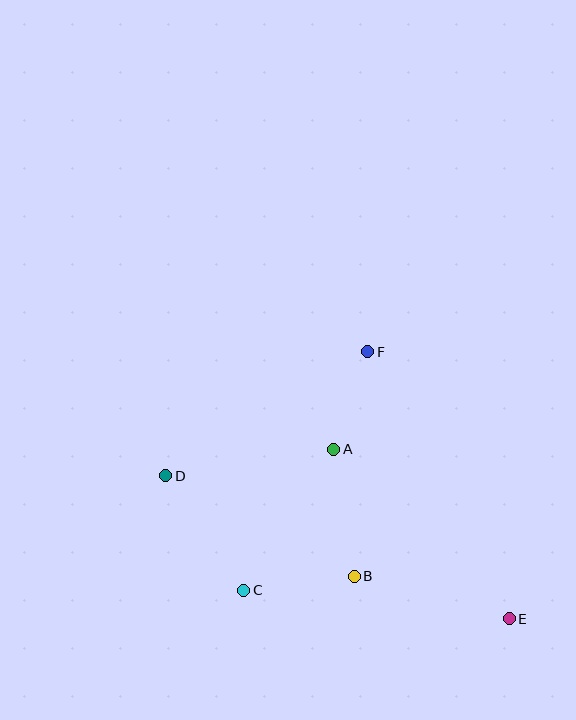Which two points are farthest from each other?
Points D and E are farthest from each other.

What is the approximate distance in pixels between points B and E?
The distance between B and E is approximately 161 pixels.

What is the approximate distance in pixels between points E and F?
The distance between E and F is approximately 302 pixels.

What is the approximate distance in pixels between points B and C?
The distance between B and C is approximately 112 pixels.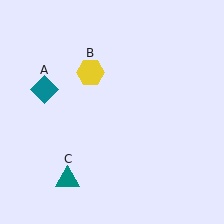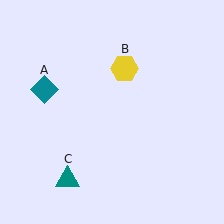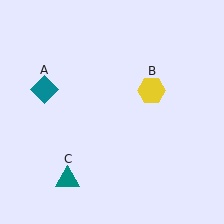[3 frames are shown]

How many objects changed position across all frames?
1 object changed position: yellow hexagon (object B).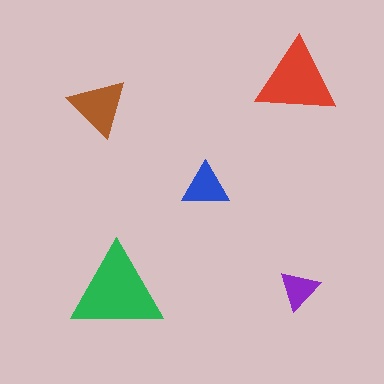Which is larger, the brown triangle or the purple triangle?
The brown one.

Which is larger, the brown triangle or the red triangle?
The red one.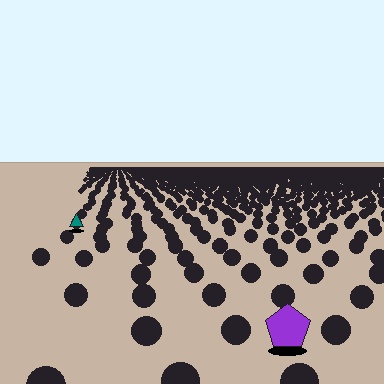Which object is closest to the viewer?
The purple pentagon is closest. The texture marks near it are larger and more spread out.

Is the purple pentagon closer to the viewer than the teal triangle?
Yes. The purple pentagon is closer — you can tell from the texture gradient: the ground texture is coarser near it.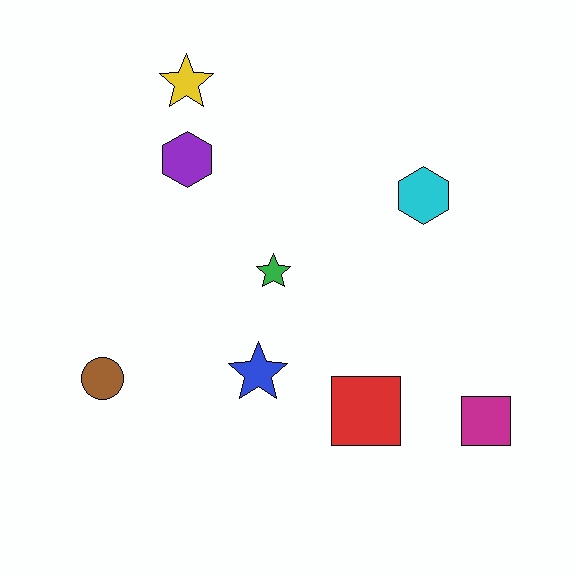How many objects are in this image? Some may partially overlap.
There are 8 objects.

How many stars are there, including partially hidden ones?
There are 3 stars.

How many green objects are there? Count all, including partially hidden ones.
There is 1 green object.